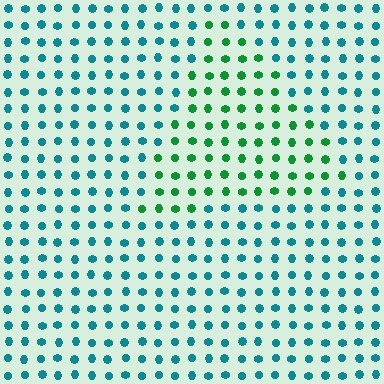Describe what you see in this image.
The image is filled with small teal elements in a uniform arrangement. A triangle-shaped region is visible where the elements are tinted to a slightly different hue, forming a subtle color boundary.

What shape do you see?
I see a triangle.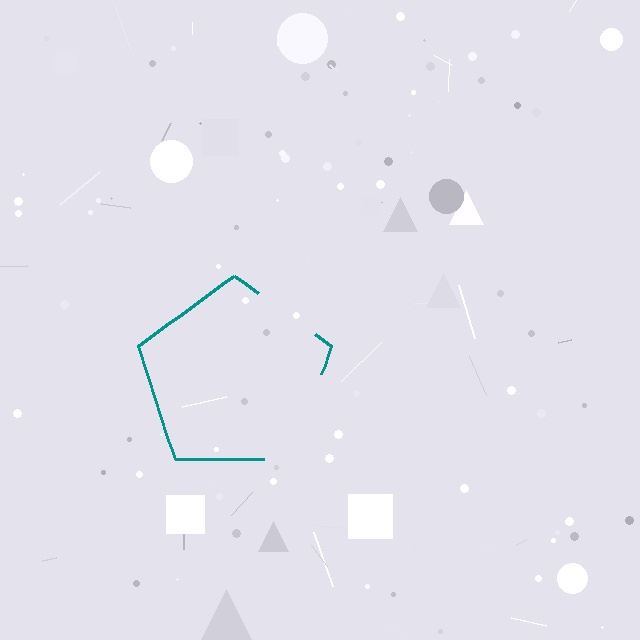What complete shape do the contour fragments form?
The contour fragments form a pentagon.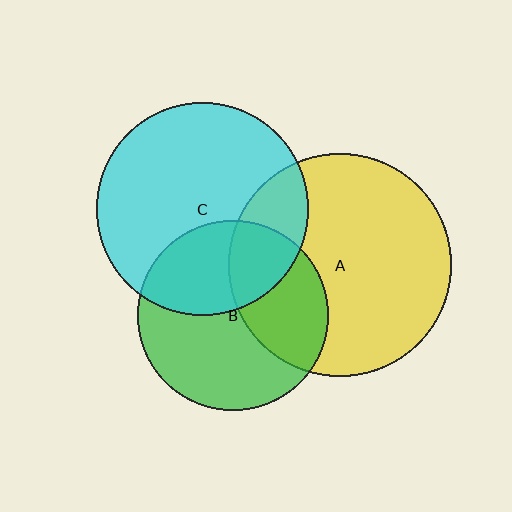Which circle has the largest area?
Circle A (yellow).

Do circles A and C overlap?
Yes.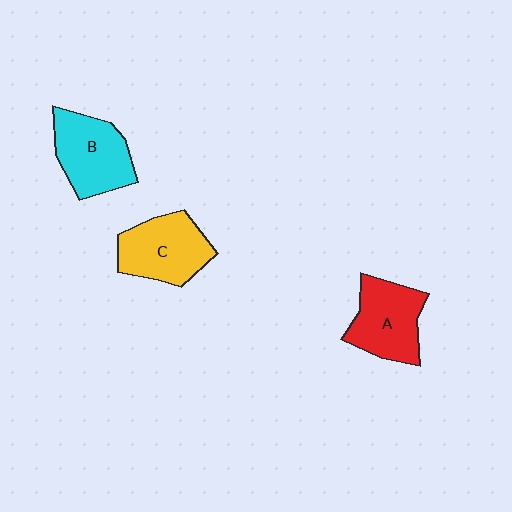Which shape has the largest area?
Shape B (cyan).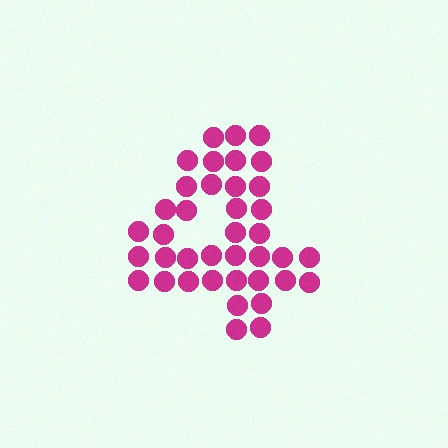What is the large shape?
The large shape is the digit 4.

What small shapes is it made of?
It is made of small circles.